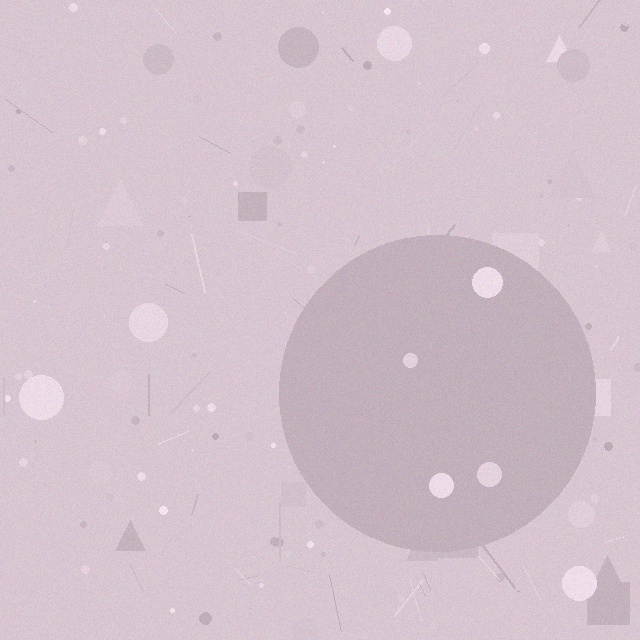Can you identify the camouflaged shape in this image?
The camouflaged shape is a circle.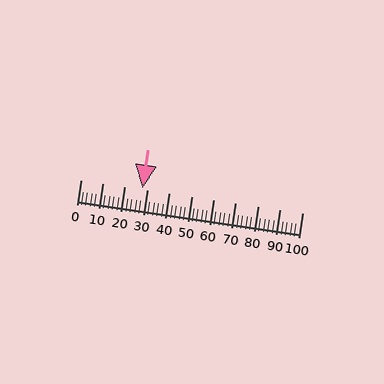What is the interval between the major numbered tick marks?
The major tick marks are spaced 10 units apart.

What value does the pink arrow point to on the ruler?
The pink arrow points to approximately 28.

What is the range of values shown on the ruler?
The ruler shows values from 0 to 100.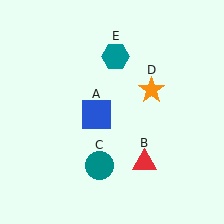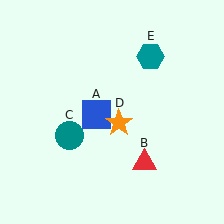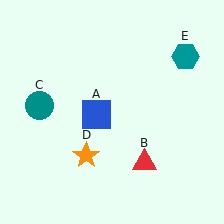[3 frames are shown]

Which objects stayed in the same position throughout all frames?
Blue square (object A) and red triangle (object B) remained stationary.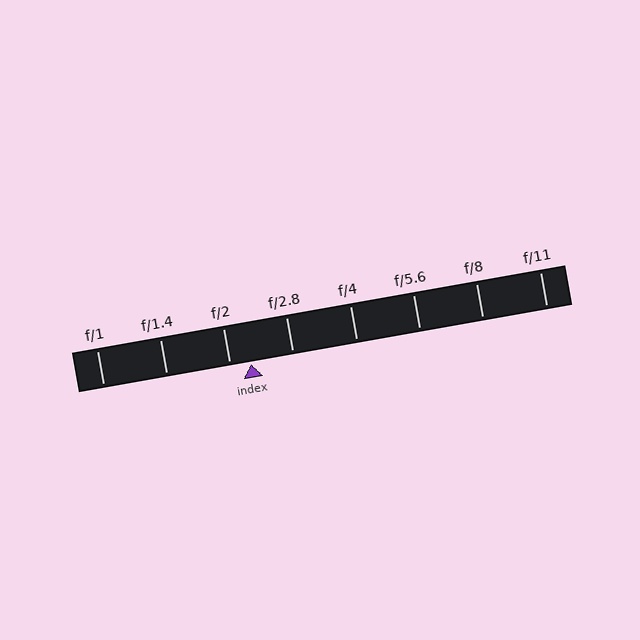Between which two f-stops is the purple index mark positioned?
The index mark is between f/2 and f/2.8.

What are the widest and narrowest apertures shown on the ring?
The widest aperture shown is f/1 and the narrowest is f/11.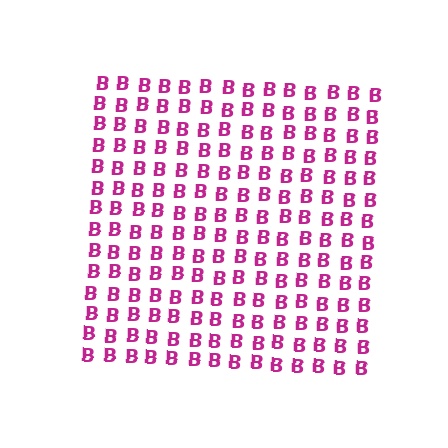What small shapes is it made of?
It is made of small letter B's.